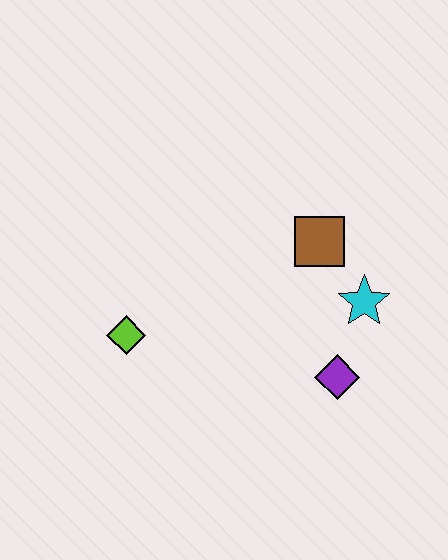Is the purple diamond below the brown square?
Yes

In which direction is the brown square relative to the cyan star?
The brown square is above the cyan star.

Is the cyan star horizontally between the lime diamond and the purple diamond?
No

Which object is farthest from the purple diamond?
The lime diamond is farthest from the purple diamond.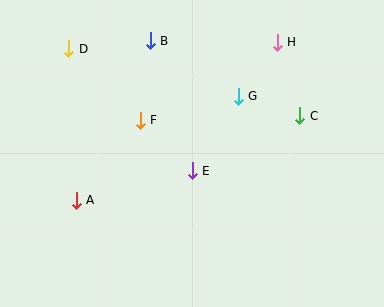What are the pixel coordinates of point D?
Point D is at (69, 49).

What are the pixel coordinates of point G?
Point G is at (238, 96).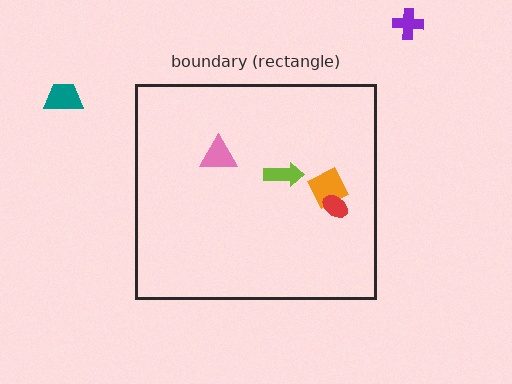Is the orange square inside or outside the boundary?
Inside.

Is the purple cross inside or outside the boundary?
Outside.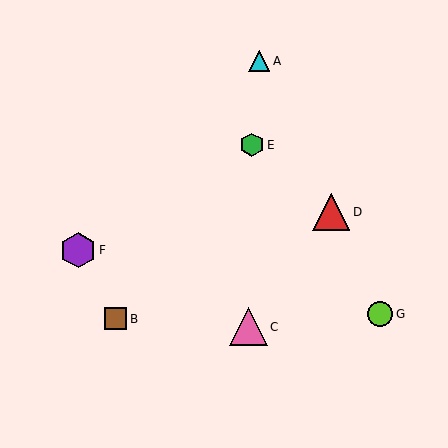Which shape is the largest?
The pink triangle (labeled C) is the largest.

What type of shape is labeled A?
Shape A is a cyan triangle.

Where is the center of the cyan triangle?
The center of the cyan triangle is at (259, 61).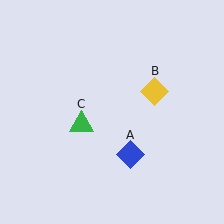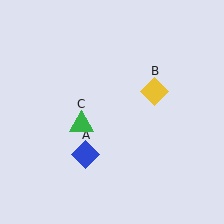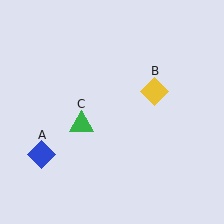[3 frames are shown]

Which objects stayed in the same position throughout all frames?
Yellow diamond (object B) and green triangle (object C) remained stationary.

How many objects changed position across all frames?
1 object changed position: blue diamond (object A).